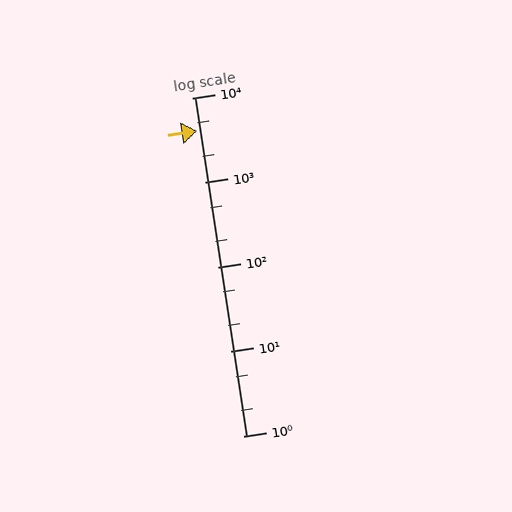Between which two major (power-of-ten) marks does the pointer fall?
The pointer is between 1000 and 10000.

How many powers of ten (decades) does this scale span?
The scale spans 4 decades, from 1 to 10000.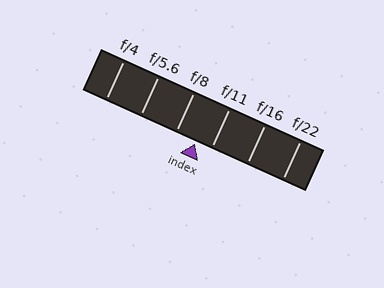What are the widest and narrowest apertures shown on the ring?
The widest aperture shown is f/4 and the narrowest is f/22.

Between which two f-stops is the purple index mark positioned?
The index mark is between f/8 and f/11.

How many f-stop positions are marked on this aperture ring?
There are 6 f-stop positions marked.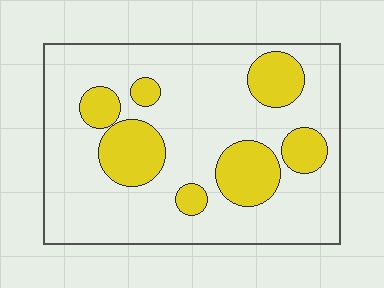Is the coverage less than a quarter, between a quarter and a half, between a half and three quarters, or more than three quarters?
Less than a quarter.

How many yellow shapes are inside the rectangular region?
7.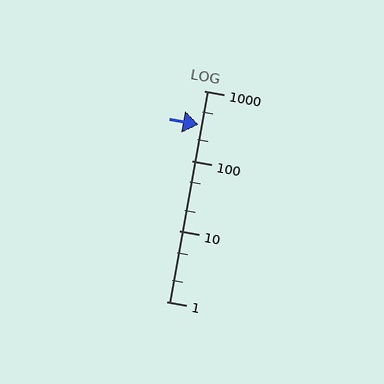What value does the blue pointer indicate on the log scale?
The pointer indicates approximately 330.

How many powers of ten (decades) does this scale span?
The scale spans 3 decades, from 1 to 1000.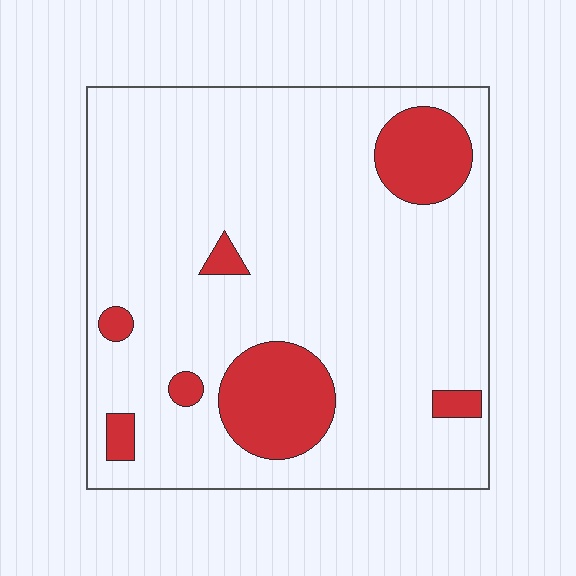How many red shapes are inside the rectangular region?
7.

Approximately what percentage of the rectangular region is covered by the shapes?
Approximately 15%.